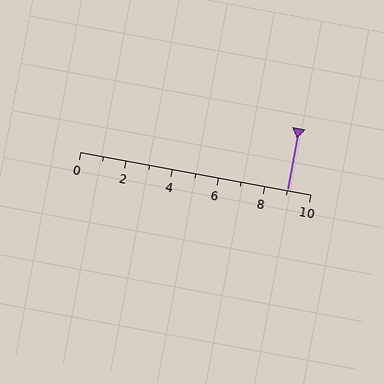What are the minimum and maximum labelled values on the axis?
The axis runs from 0 to 10.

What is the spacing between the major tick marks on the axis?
The major ticks are spaced 2 apart.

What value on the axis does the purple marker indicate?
The marker indicates approximately 9.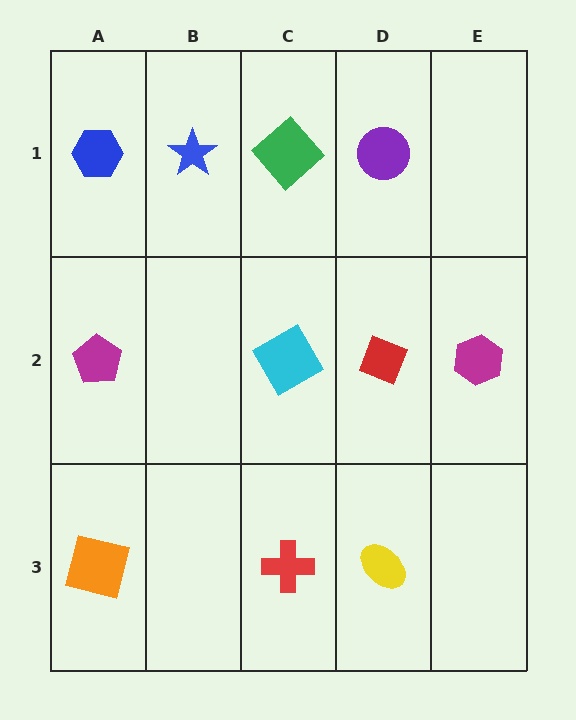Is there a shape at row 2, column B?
No, that cell is empty.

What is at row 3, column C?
A red cross.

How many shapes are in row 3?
3 shapes.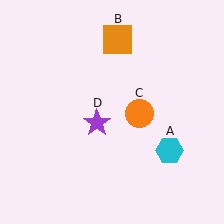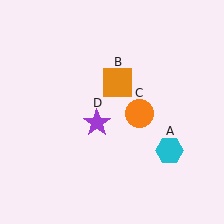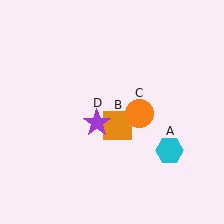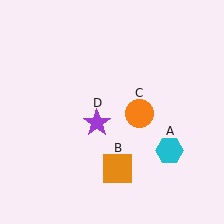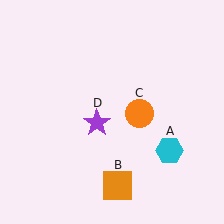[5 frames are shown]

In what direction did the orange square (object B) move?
The orange square (object B) moved down.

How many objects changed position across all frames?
1 object changed position: orange square (object B).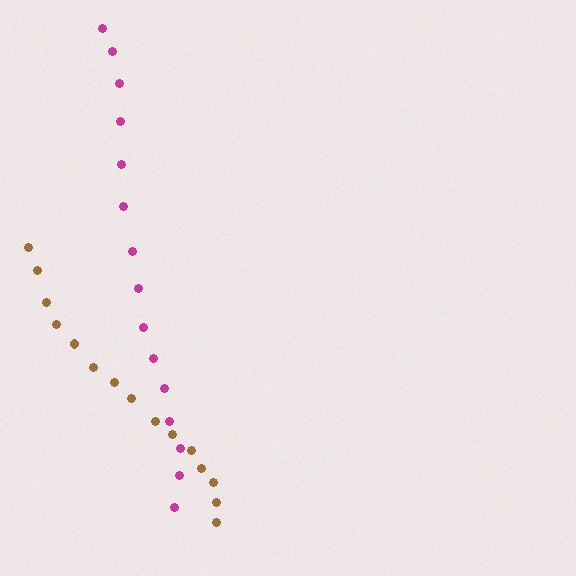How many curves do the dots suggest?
There are 2 distinct paths.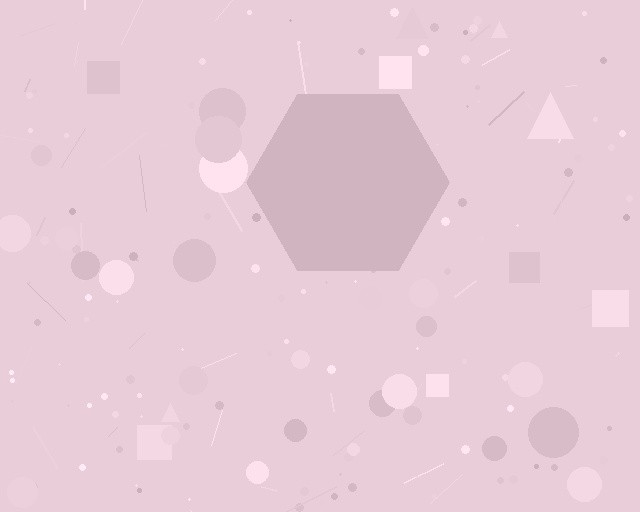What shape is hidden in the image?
A hexagon is hidden in the image.